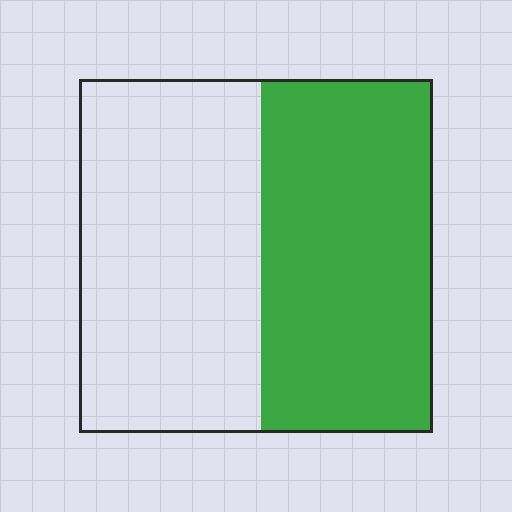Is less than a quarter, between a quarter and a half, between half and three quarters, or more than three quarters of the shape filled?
Between a quarter and a half.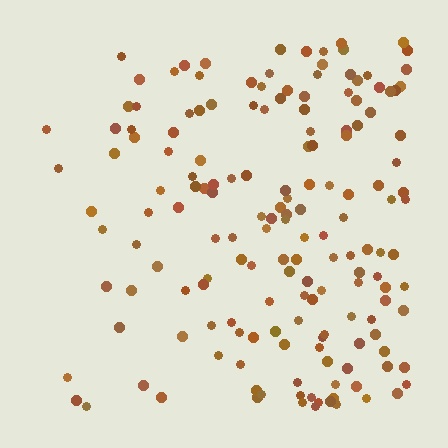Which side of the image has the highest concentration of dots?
The right.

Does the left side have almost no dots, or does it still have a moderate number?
Still a moderate number, just noticeably fewer than the right.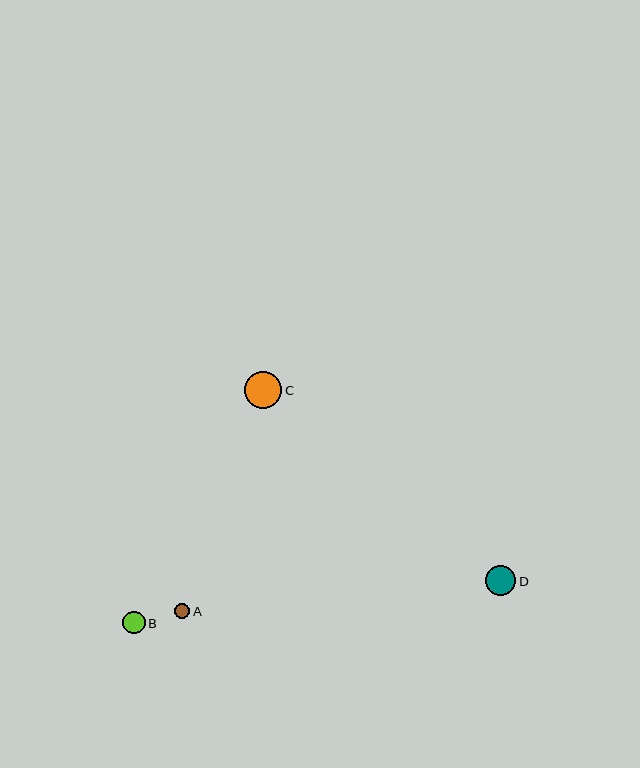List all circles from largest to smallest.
From largest to smallest: C, D, B, A.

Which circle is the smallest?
Circle A is the smallest with a size of approximately 15 pixels.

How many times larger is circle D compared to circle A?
Circle D is approximately 2.0 times the size of circle A.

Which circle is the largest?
Circle C is the largest with a size of approximately 37 pixels.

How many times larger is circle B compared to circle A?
Circle B is approximately 1.5 times the size of circle A.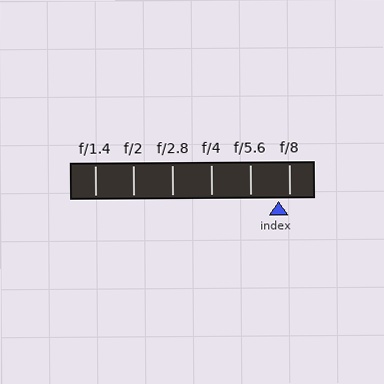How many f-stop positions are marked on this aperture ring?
There are 6 f-stop positions marked.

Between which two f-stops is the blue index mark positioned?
The index mark is between f/5.6 and f/8.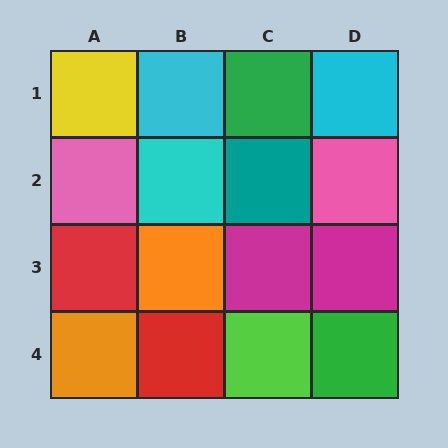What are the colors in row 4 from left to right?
Orange, red, lime, green.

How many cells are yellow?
1 cell is yellow.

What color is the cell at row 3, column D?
Magenta.